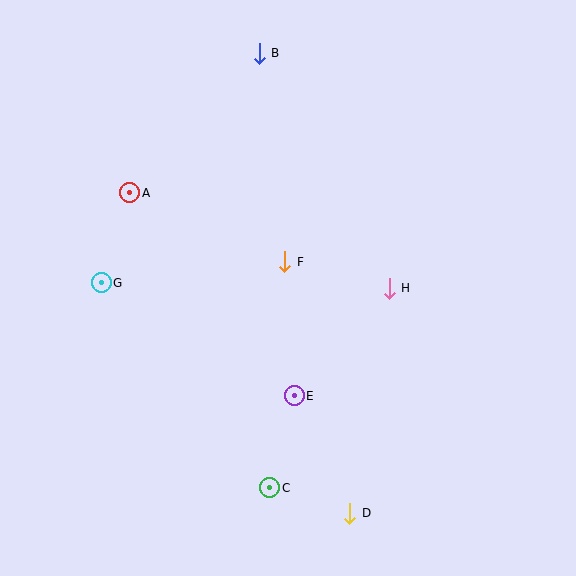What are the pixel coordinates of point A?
Point A is at (130, 193).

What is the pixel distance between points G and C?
The distance between G and C is 265 pixels.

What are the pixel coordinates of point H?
Point H is at (389, 288).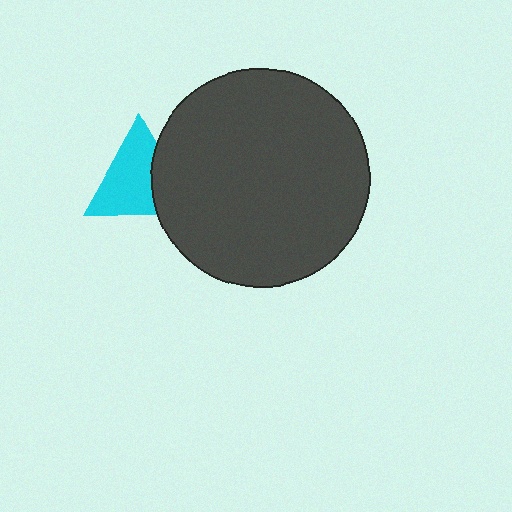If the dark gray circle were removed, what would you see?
You would see the complete cyan triangle.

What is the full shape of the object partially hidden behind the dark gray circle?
The partially hidden object is a cyan triangle.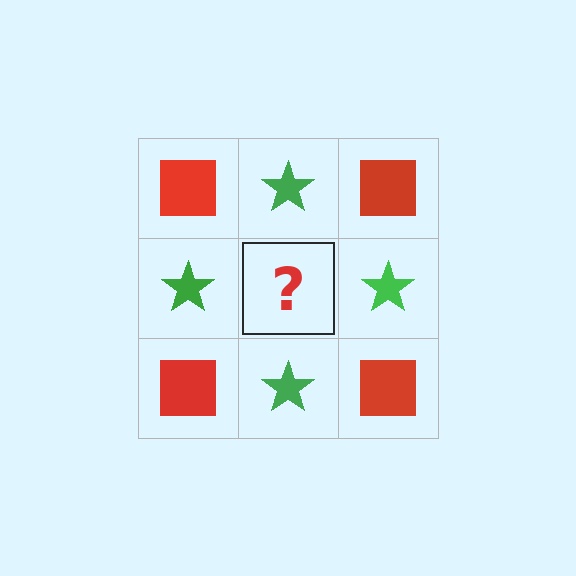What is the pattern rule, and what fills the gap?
The rule is that it alternates red square and green star in a checkerboard pattern. The gap should be filled with a red square.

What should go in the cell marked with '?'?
The missing cell should contain a red square.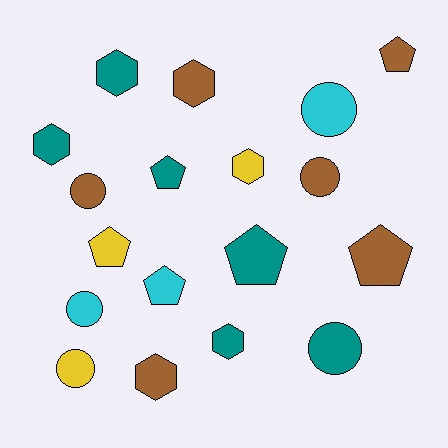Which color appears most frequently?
Brown, with 6 objects.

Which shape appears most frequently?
Circle, with 6 objects.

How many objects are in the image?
There are 18 objects.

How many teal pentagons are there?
There are 2 teal pentagons.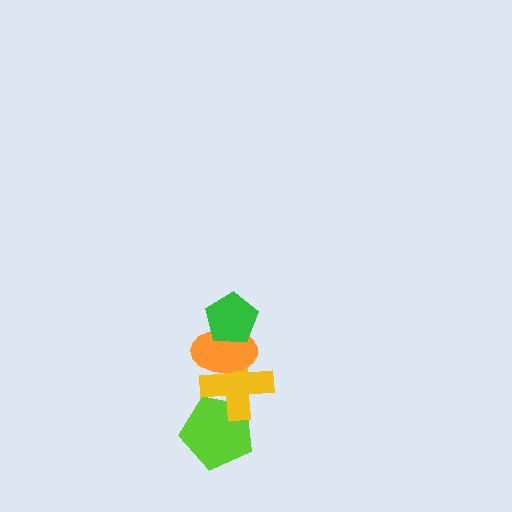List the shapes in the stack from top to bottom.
From top to bottom: the green pentagon, the orange ellipse, the yellow cross, the lime pentagon.